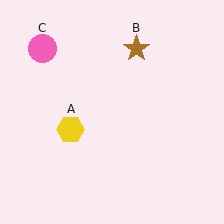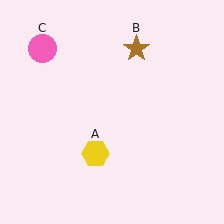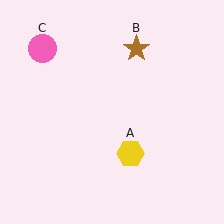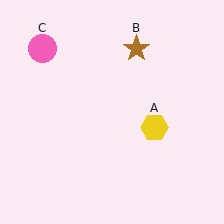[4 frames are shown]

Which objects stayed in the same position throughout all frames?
Brown star (object B) and pink circle (object C) remained stationary.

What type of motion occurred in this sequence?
The yellow hexagon (object A) rotated counterclockwise around the center of the scene.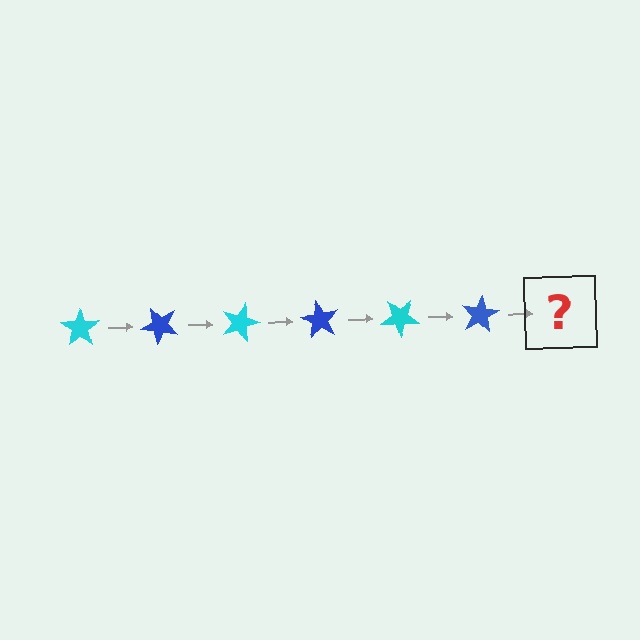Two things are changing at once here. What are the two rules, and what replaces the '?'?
The two rules are that it rotates 45 degrees each step and the color cycles through cyan and blue. The '?' should be a cyan star, rotated 270 degrees from the start.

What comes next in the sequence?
The next element should be a cyan star, rotated 270 degrees from the start.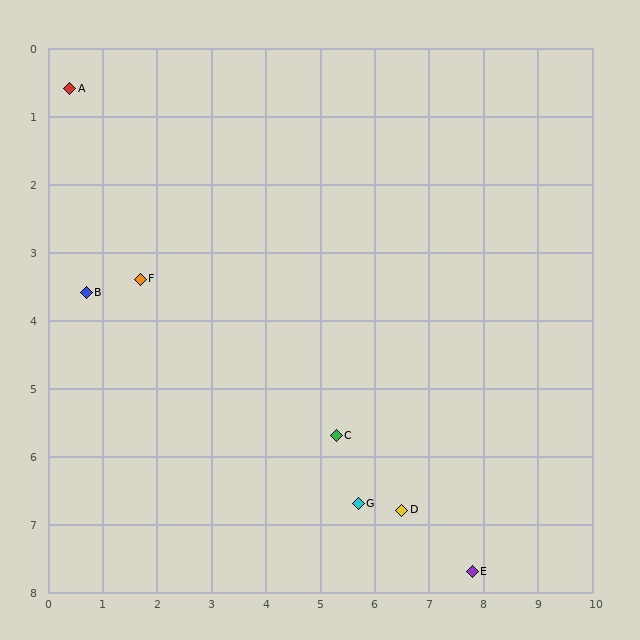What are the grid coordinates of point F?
Point F is at approximately (1.7, 3.4).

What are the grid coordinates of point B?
Point B is at approximately (0.7, 3.6).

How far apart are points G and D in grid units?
Points G and D are about 0.8 grid units apart.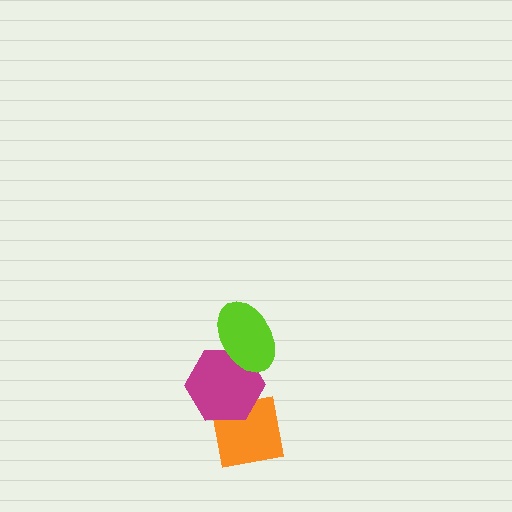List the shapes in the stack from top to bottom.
From top to bottom: the lime ellipse, the magenta hexagon, the orange square.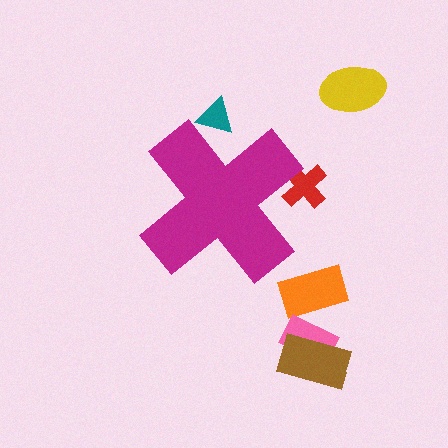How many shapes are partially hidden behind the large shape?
2 shapes are partially hidden.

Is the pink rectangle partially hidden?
No, the pink rectangle is fully visible.